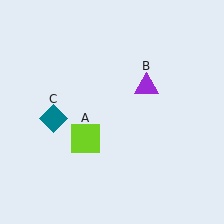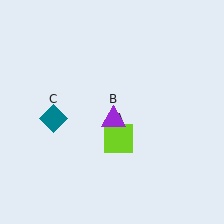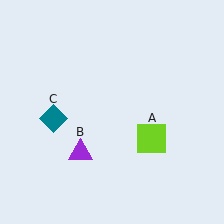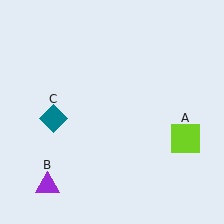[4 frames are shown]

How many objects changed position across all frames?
2 objects changed position: lime square (object A), purple triangle (object B).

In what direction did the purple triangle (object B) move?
The purple triangle (object B) moved down and to the left.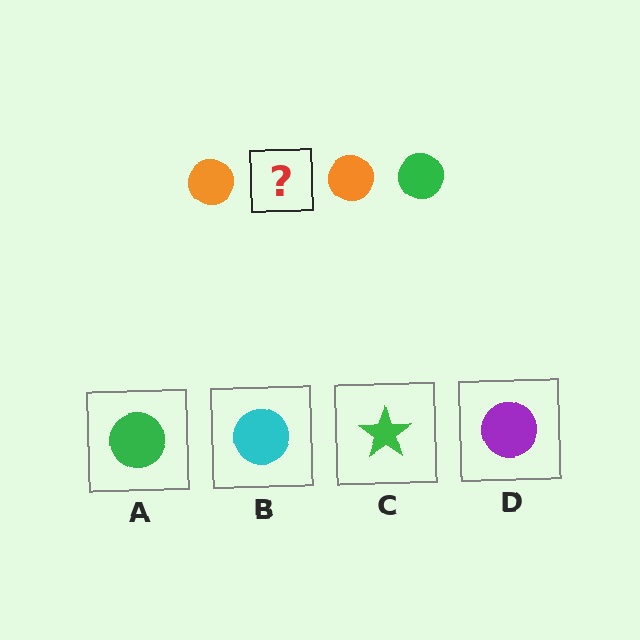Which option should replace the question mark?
Option A.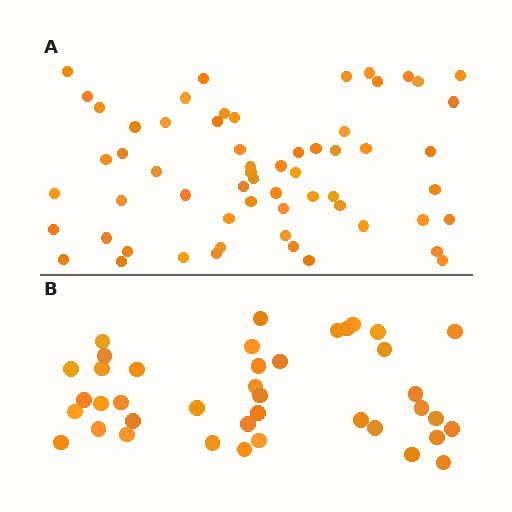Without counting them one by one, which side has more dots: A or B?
Region A (the top region) has more dots.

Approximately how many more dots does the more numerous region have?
Region A has approximately 20 more dots than region B.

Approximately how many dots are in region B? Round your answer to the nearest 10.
About 40 dots.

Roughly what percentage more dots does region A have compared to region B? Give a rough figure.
About 50% more.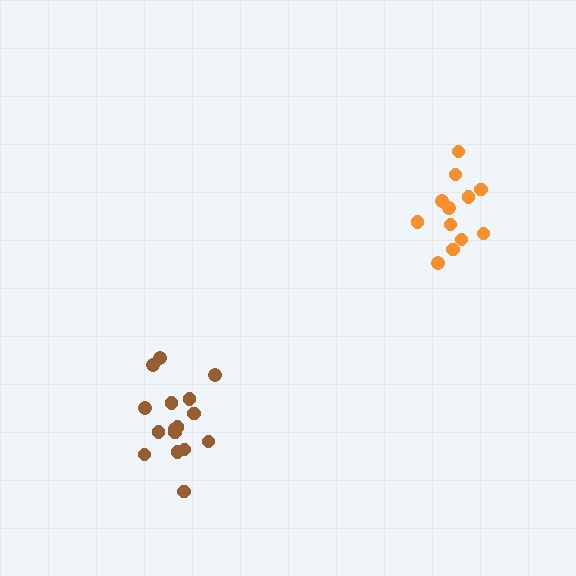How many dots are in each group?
Group 1: 12 dots, Group 2: 16 dots (28 total).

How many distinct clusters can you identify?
There are 2 distinct clusters.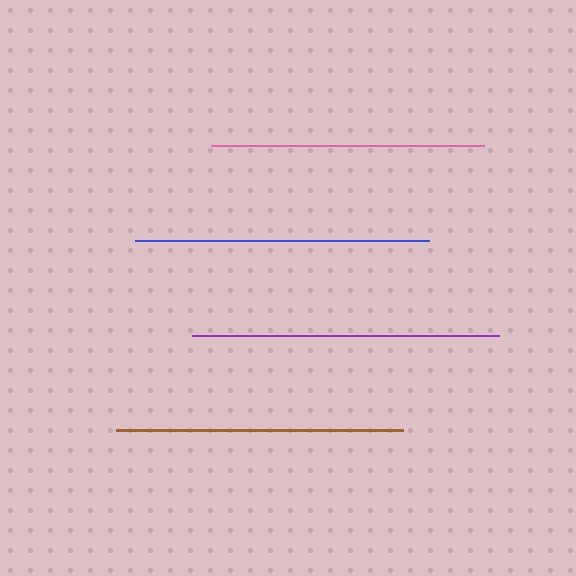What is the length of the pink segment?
The pink segment is approximately 274 pixels long.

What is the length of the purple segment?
The purple segment is approximately 307 pixels long.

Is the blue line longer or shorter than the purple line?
The purple line is longer than the blue line.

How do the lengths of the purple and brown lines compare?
The purple and brown lines are approximately the same length.